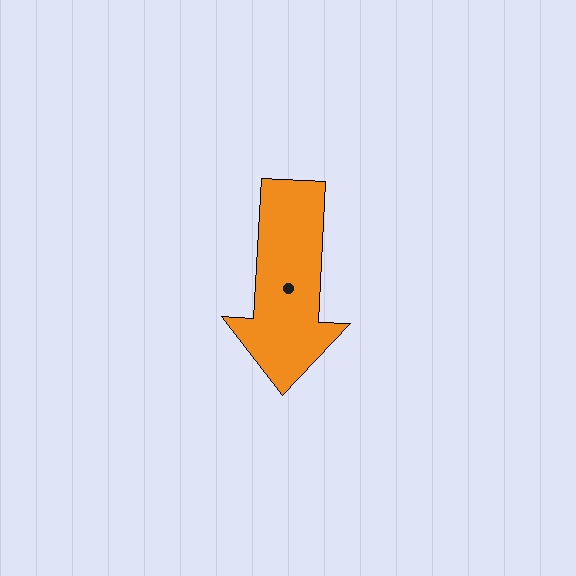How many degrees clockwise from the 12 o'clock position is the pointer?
Approximately 183 degrees.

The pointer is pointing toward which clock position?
Roughly 6 o'clock.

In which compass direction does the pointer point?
South.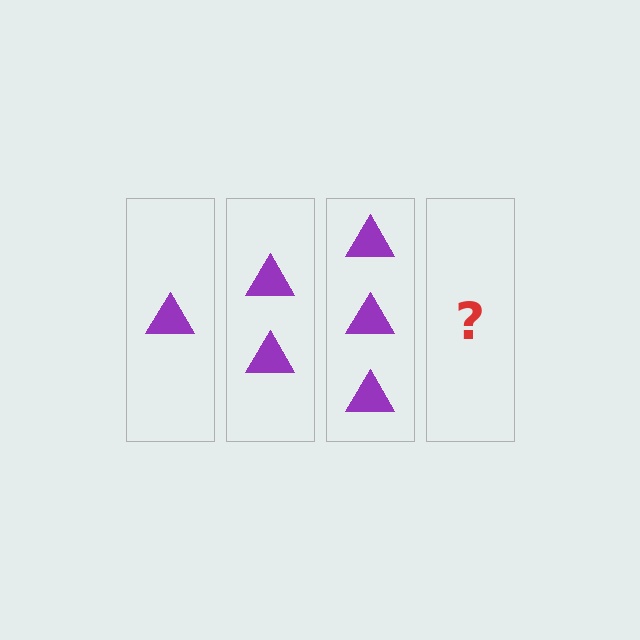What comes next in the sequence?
The next element should be 4 triangles.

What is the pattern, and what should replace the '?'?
The pattern is that each step adds one more triangle. The '?' should be 4 triangles.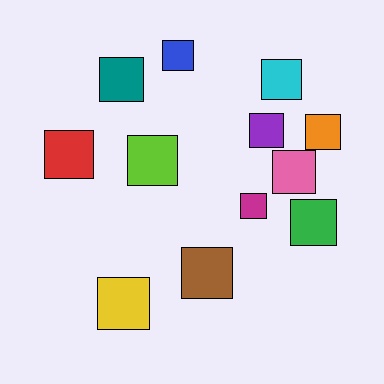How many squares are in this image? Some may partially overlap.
There are 12 squares.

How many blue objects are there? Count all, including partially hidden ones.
There is 1 blue object.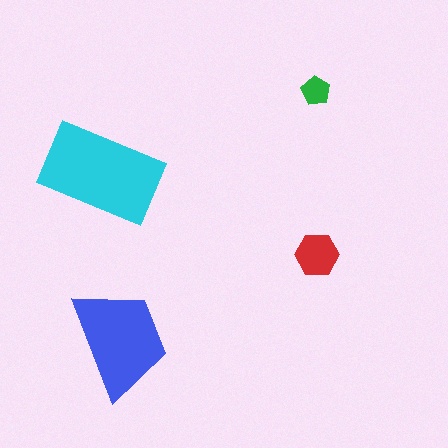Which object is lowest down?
The blue trapezoid is bottommost.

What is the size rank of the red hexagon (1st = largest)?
3rd.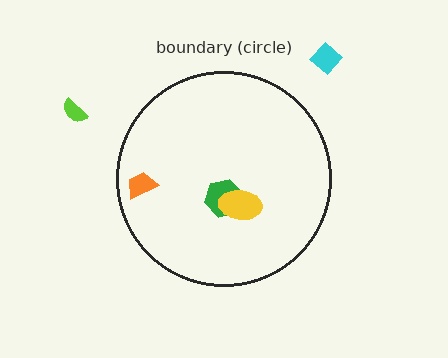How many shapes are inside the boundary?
3 inside, 2 outside.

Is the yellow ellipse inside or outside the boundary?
Inside.